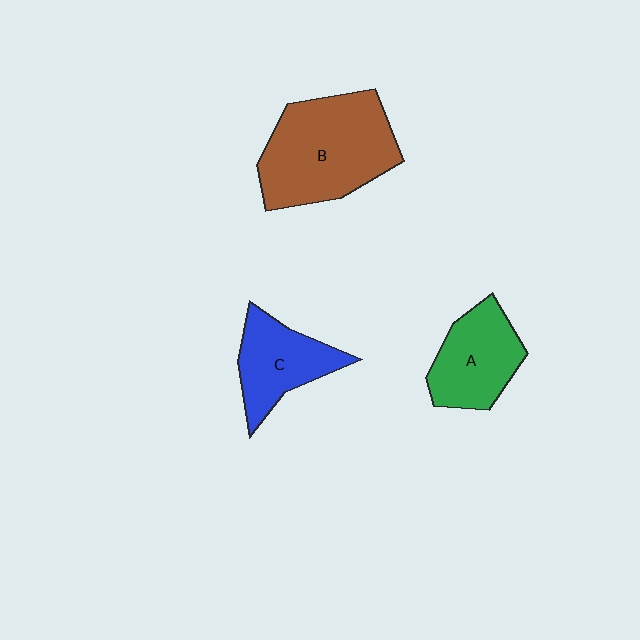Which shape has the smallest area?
Shape C (blue).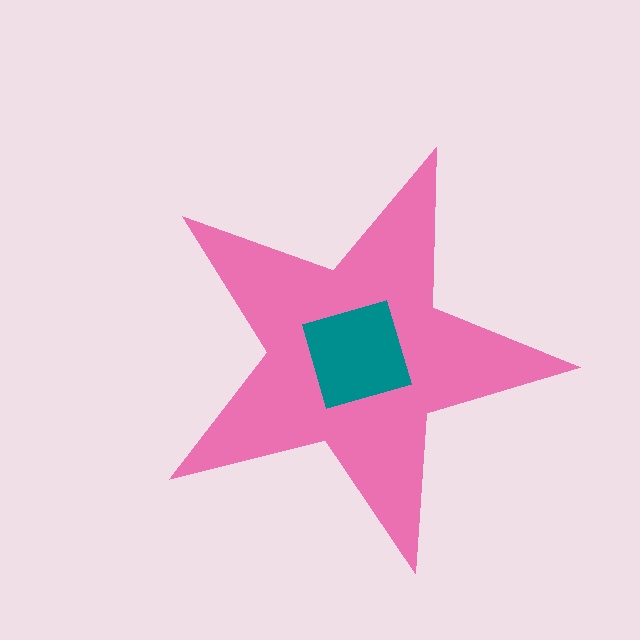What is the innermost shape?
The teal diamond.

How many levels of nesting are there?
2.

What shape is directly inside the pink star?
The teal diamond.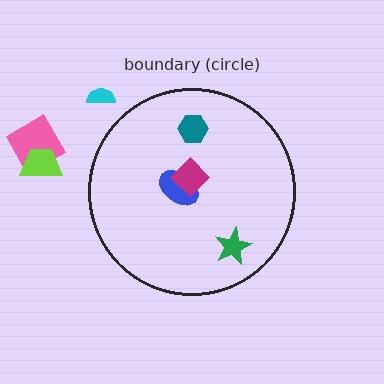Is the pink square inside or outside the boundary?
Outside.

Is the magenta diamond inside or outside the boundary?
Inside.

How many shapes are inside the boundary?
4 inside, 3 outside.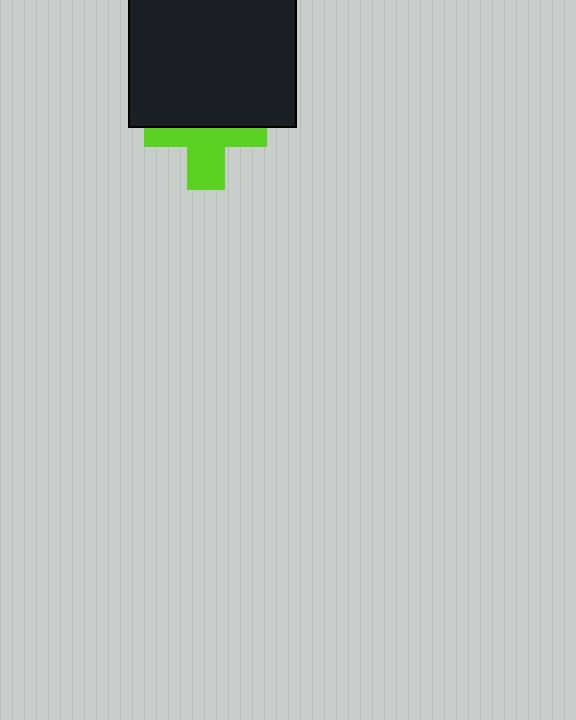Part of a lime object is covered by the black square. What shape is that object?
It is a cross.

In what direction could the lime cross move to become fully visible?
The lime cross could move down. That would shift it out from behind the black square entirely.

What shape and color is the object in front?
The object in front is a black square.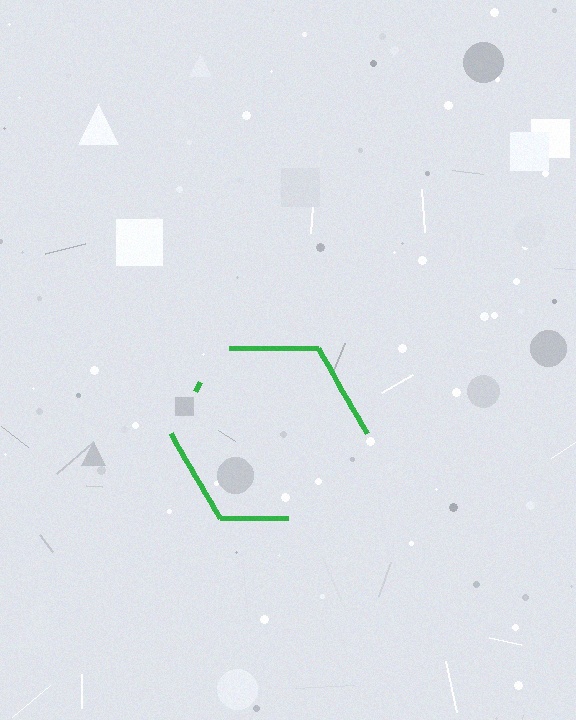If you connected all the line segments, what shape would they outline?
They would outline a hexagon.